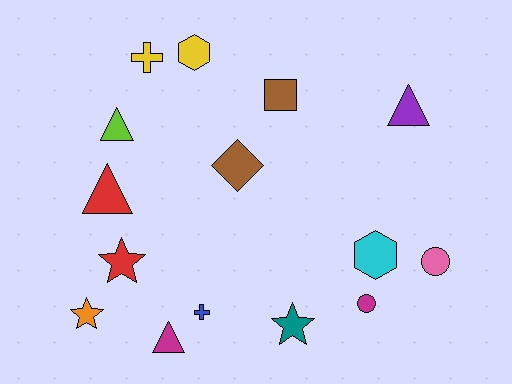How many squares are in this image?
There is 1 square.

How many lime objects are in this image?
There is 1 lime object.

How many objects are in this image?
There are 15 objects.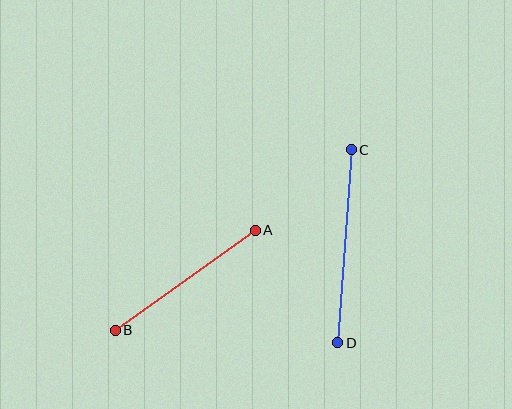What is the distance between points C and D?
The distance is approximately 193 pixels.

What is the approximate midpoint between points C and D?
The midpoint is at approximately (344, 246) pixels.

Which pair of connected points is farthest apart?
Points C and D are farthest apart.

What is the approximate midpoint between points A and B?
The midpoint is at approximately (185, 280) pixels.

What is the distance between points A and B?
The distance is approximately 172 pixels.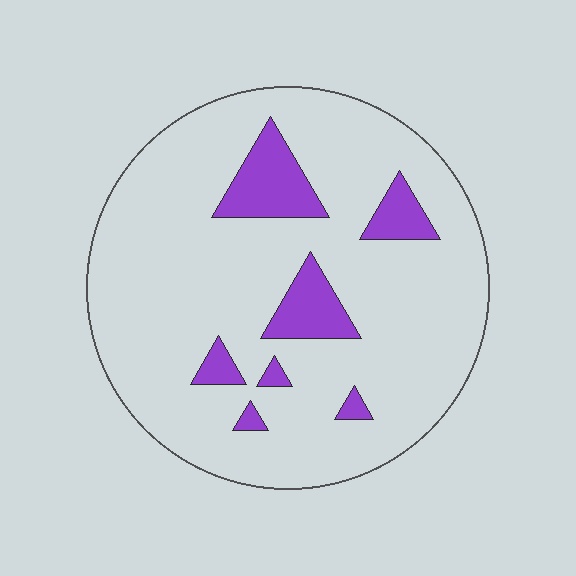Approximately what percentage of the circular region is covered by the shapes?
Approximately 15%.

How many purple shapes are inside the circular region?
7.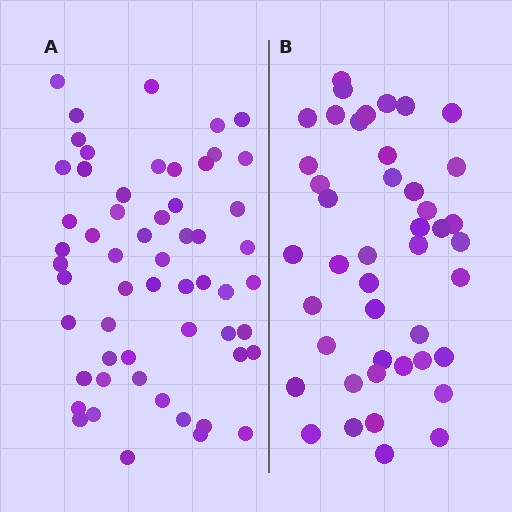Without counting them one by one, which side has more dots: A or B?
Region A (the left region) has more dots.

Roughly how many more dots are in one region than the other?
Region A has approximately 15 more dots than region B.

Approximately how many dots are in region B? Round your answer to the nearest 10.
About 40 dots. (The exact count is 44, which rounds to 40.)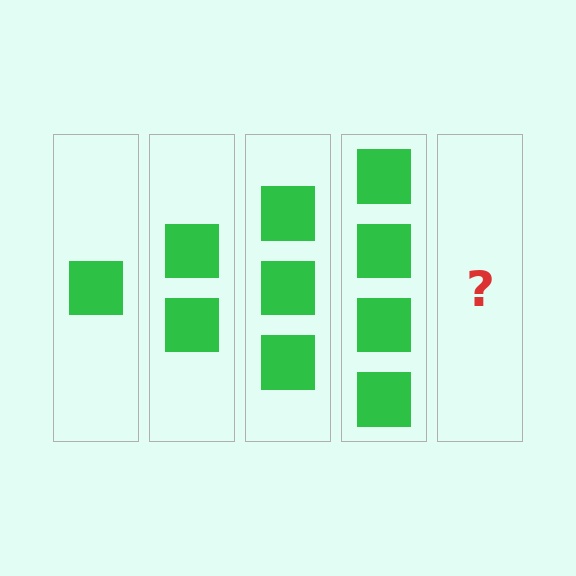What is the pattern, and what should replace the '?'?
The pattern is that each step adds one more square. The '?' should be 5 squares.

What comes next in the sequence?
The next element should be 5 squares.